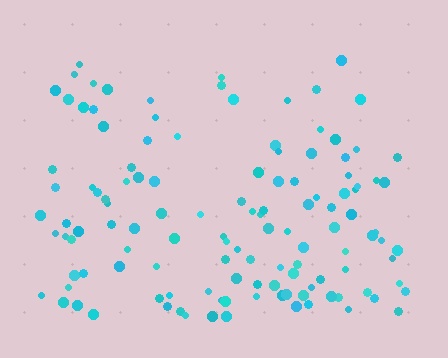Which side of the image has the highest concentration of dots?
The bottom.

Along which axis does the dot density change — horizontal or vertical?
Vertical.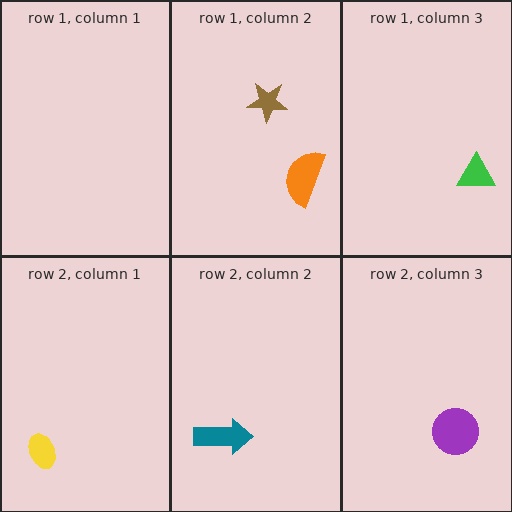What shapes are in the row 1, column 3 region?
The green triangle.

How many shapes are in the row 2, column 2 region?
1.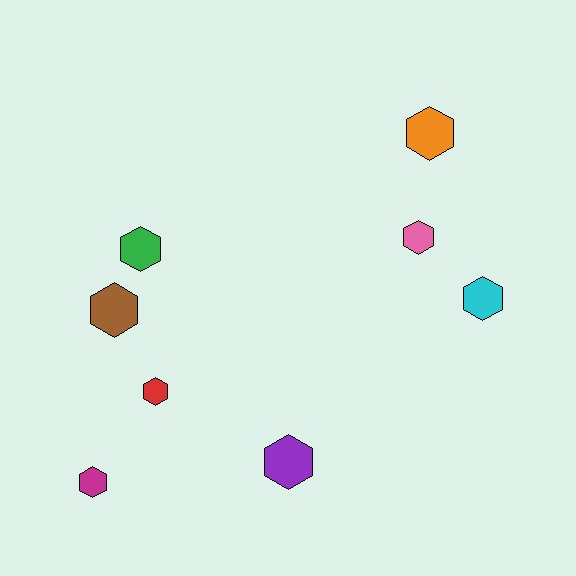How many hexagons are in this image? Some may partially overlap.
There are 8 hexagons.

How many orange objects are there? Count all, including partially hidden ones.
There is 1 orange object.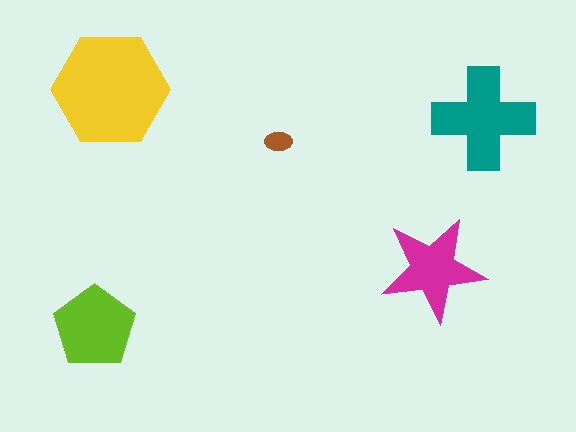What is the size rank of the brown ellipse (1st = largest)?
5th.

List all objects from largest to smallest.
The yellow hexagon, the teal cross, the lime pentagon, the magenta star, the brown ellipse.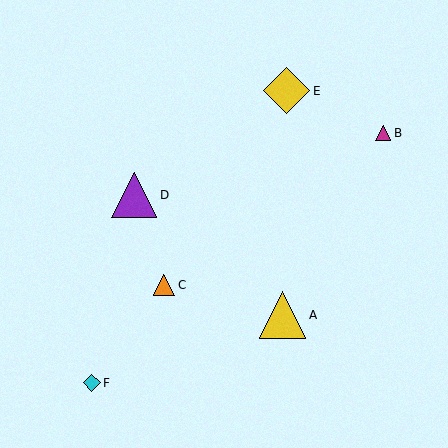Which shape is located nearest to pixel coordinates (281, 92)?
The yellow diamond (labeled E) at (286, 91) is nearest to that location.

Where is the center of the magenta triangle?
The center of the magenta triangle is at (383, 133).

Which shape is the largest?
The yellow triangle (labeled A) is the largest.